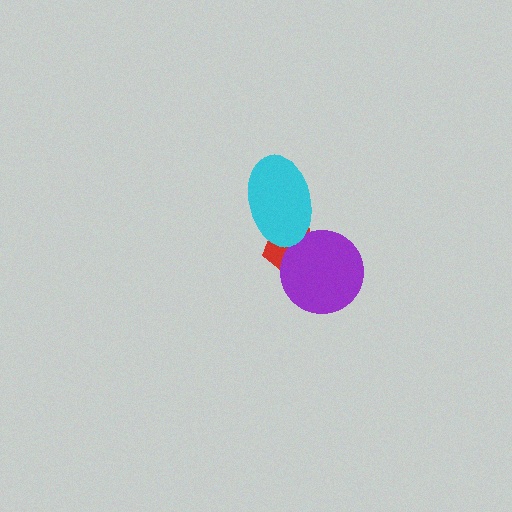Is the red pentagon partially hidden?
Yes, it is partially covered by another shape.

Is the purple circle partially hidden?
No, no other shape covers it.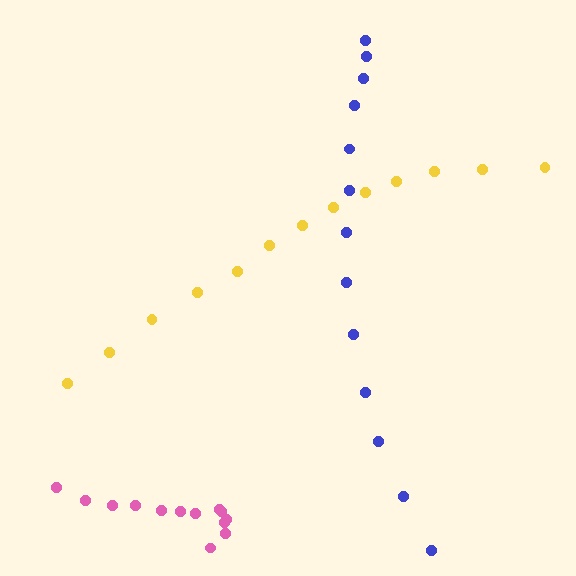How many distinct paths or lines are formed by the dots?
There are 3 distinct paths.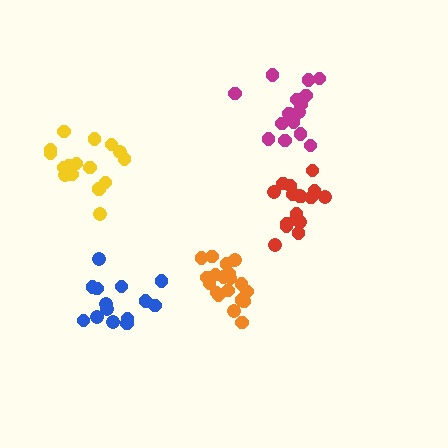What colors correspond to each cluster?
The clusters are colored: yellow, red, orange, magenta, blue.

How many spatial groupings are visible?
There are 5 spatial groupings.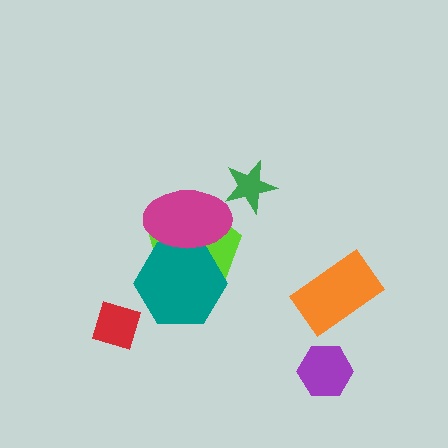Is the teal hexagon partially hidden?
Yes, it is partially covered by another shape.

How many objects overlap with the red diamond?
0 objects overlap with the red diamond.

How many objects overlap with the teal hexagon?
2 objects overlap with the teal hexagon.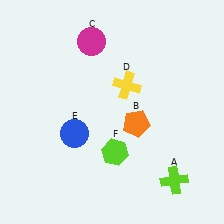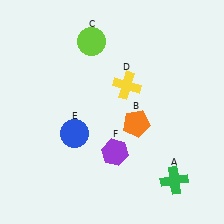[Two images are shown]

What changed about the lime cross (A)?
In Image 1, A is lime. In Image 2, it changed to green.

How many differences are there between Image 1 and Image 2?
There are 3 differences between the two images.